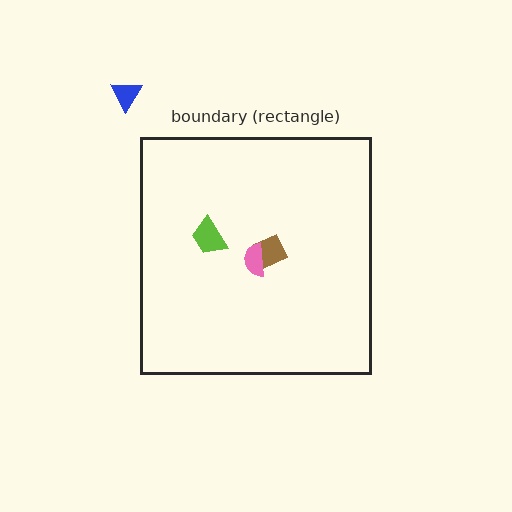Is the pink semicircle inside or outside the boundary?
Inside.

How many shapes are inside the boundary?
3 inside, 1 outside.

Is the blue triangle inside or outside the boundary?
Outside.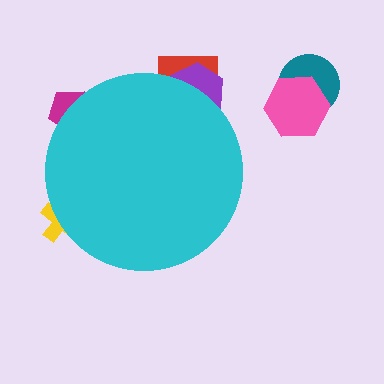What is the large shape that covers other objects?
A cyan circle.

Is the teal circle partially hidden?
No, the teal circle is fully visible.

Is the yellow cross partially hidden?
Yes, the yellow cross is partially hidden behind the cyan circle.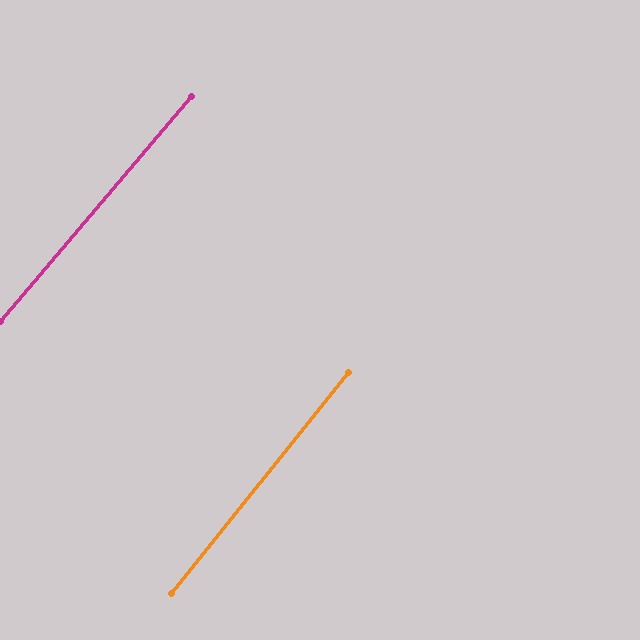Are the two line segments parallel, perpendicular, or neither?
Parallel — their directions differ by only 1.6°.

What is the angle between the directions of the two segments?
Approximately 2 degrees.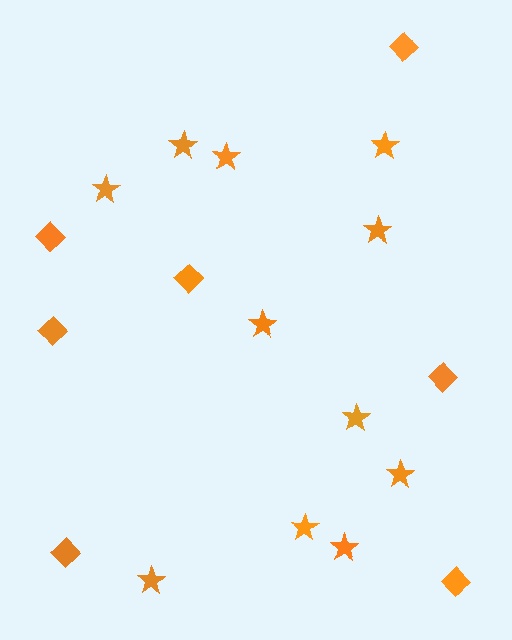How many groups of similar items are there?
There are 2 groups: one group of diamonds (7) and one group of stars (11).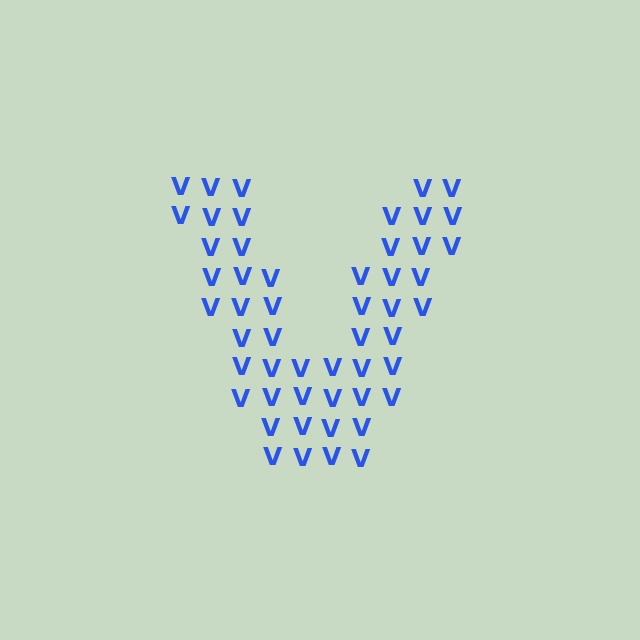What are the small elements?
The small elements are letter V's.